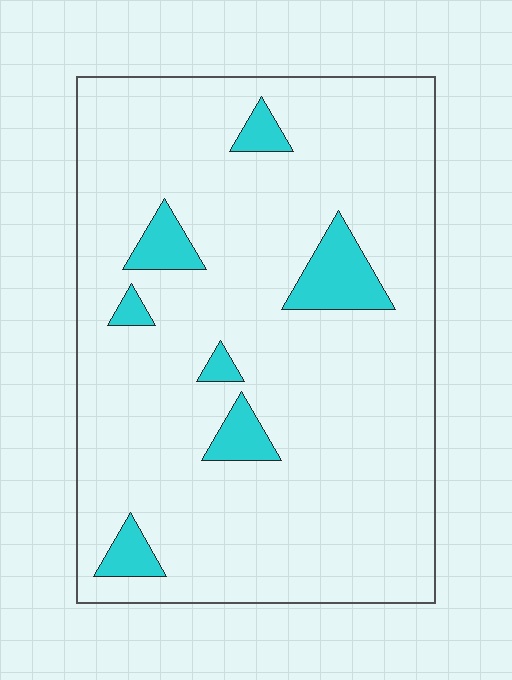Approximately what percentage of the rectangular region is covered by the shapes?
Approximately 10%.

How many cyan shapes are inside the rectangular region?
7.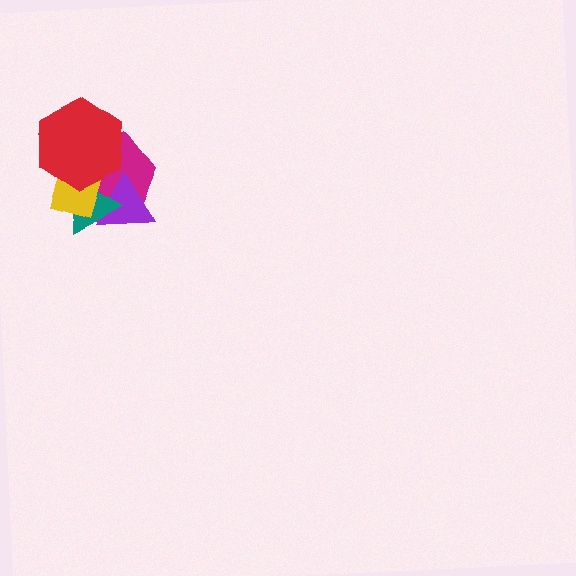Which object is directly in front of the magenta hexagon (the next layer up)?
The purple triangle is directly in front of the magenta hexagon.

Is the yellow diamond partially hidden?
Yes, it is partially covered by another shape.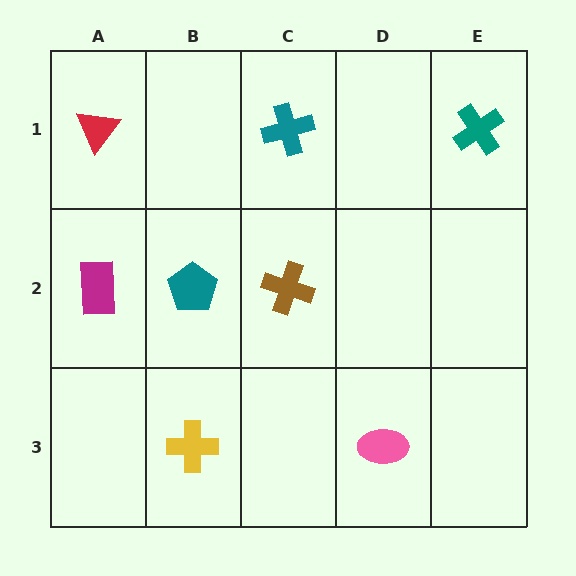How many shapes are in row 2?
3 shapes.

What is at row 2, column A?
A magenta rectangle.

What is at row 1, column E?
A teal cross.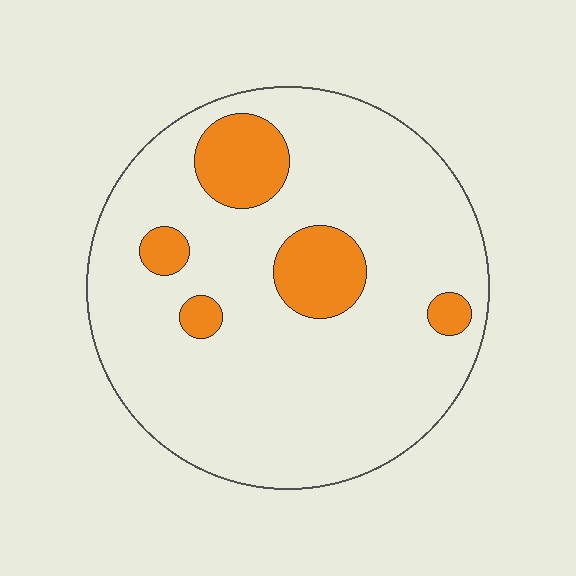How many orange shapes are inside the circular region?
5.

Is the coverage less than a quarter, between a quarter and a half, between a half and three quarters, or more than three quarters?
Less than a quarter.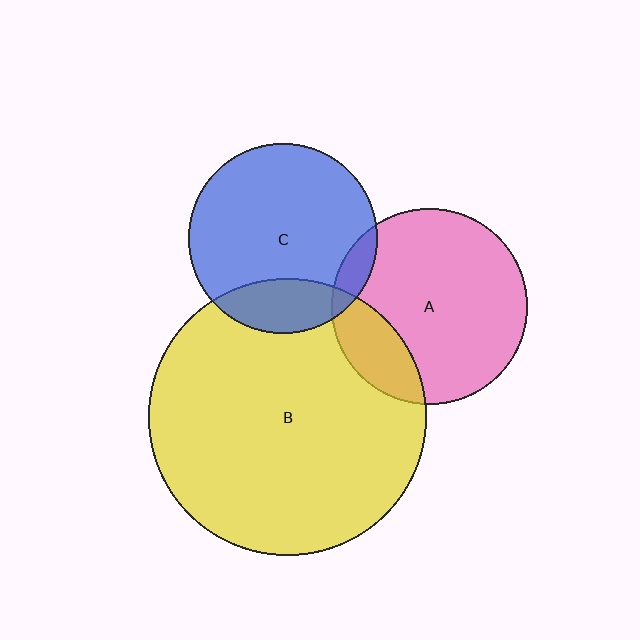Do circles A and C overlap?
Yes.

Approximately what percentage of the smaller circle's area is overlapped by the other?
Approximately 10%.